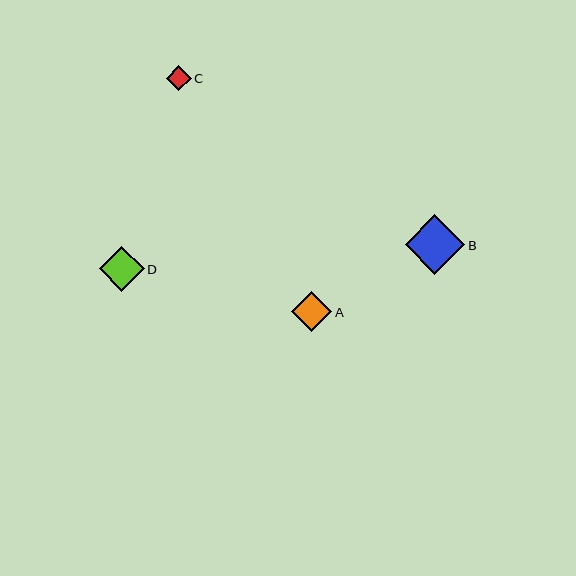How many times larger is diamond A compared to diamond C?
Diamond A is approximately 1.6 times the size of diamond C.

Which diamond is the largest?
Diamond B is the largest with a size of approximately 60 pixels.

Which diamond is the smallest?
Diamond C is the smallest with a size of approximately 25 pixels.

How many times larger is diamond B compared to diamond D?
Diamond B is approximately 1.3 times the size of diamond D.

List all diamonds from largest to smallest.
From largest to smallest: B, D, A, C.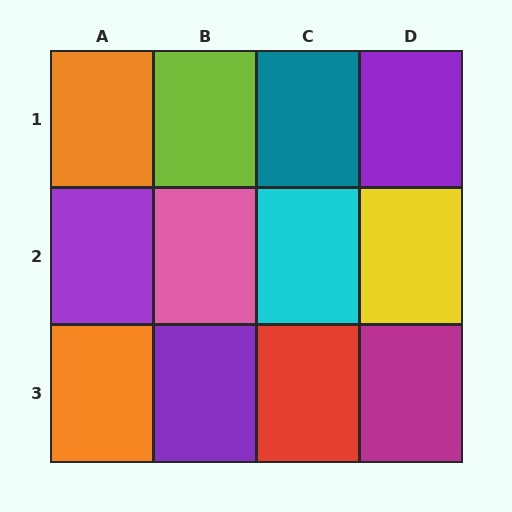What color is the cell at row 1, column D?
Purple.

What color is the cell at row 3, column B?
Purple.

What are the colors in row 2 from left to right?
Purple, pink, cyan, yellow.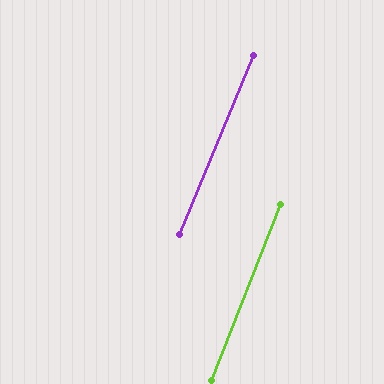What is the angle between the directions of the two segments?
Approximately 1 degree.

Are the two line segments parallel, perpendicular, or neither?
Parallel — their directions differ by only 1.0°.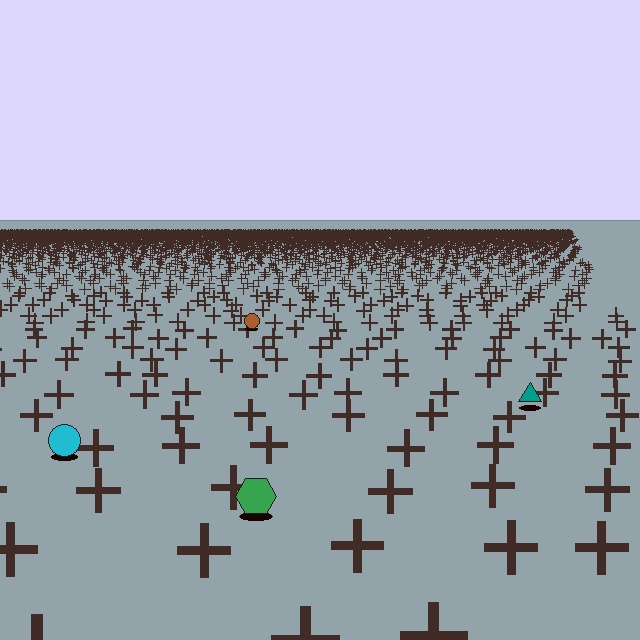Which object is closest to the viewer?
The green hexagon is closest. The texture marks near it are larger and more spread out.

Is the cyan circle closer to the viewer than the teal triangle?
Yes. The cyan circle is closer — you can tell from the texture gradient: the ground texture is coarser near it.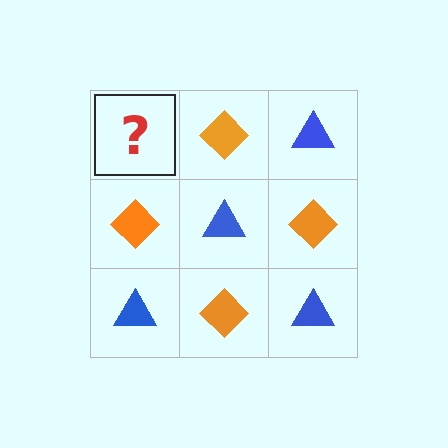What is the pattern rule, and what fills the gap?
The rule is that it alternates blue triangle and orange diamond in a checkerboard pattern. The gap should be filled with a blue triangle.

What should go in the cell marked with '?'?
The missing cell should contain a blue triangle.